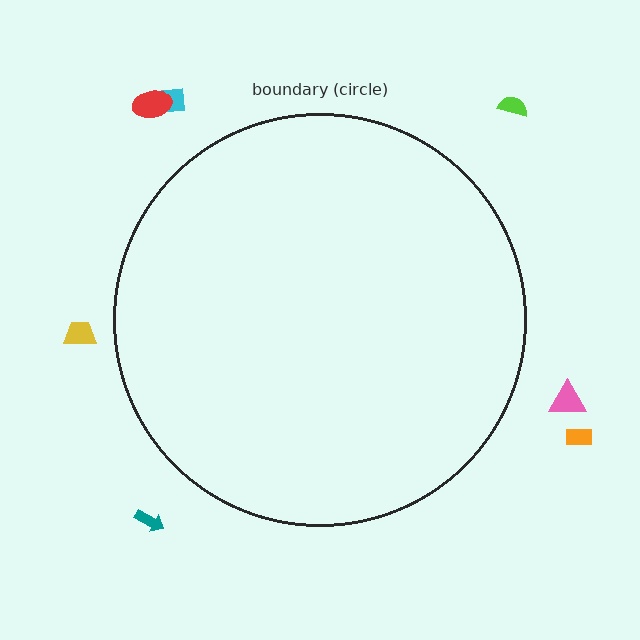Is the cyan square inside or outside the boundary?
Outside.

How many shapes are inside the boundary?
0 inside, 7 outside.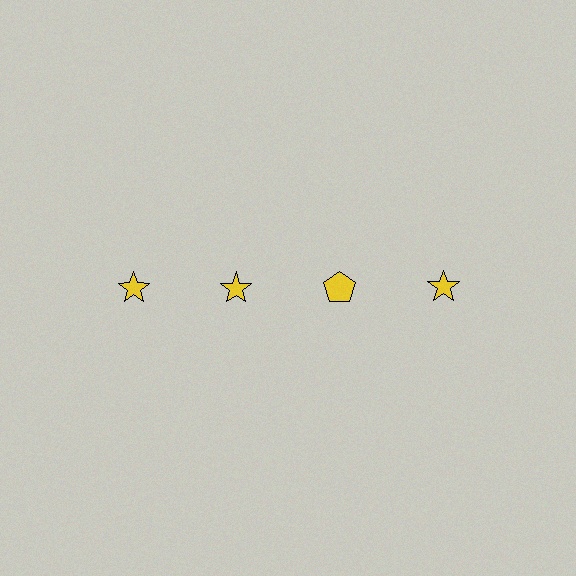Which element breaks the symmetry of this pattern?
The yellow pentagon in the top row, center column breaks the symmetry. All other shapes are yellow stars.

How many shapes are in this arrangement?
There are 4 shapes arranged in a grid pattern.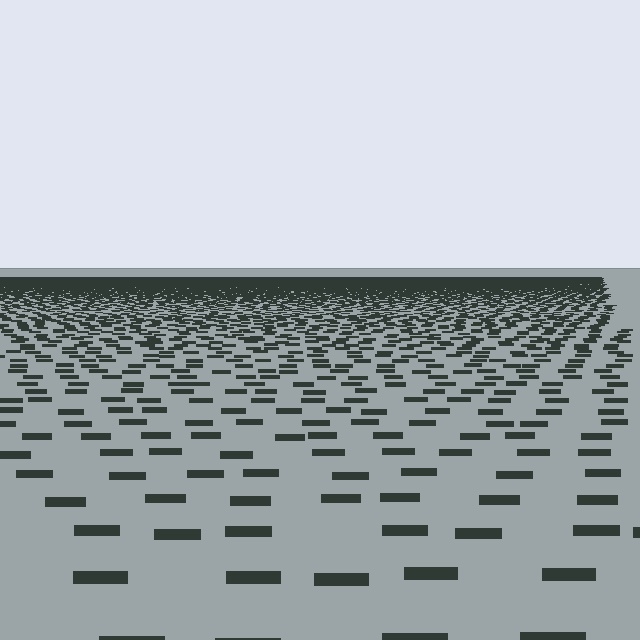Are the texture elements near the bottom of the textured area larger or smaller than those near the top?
Larger. Near the bottom, elements are closer to the viewer and appear at a bigger on-screen size.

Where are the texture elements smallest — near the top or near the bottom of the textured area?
Near the top.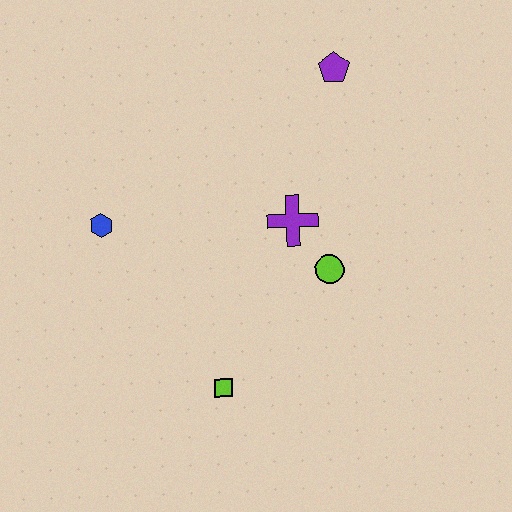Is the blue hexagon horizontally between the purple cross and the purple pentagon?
No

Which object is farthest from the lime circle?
The blue hexagon is farthest from the lime circle.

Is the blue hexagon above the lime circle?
Yes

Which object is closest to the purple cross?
The lime circle is closest to the purple cross.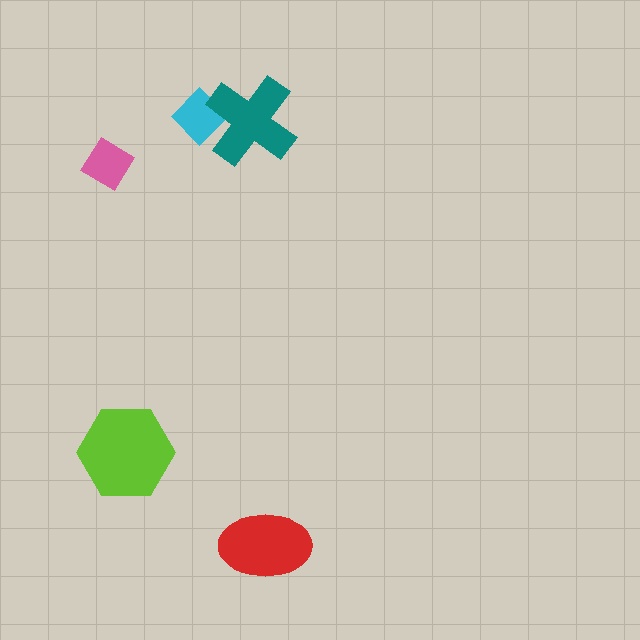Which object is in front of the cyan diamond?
The teal cross is in front of the cyan diamond.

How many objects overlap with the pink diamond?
0 objects overlap with the pink diamond.